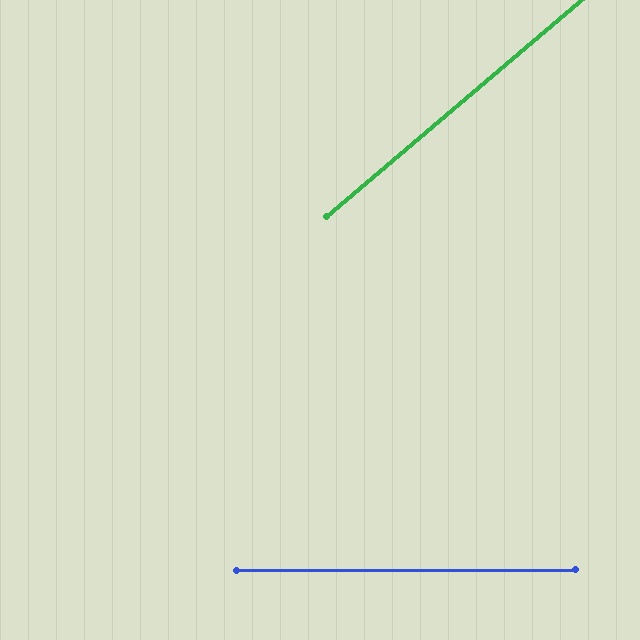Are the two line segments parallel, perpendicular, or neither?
Neither parallel nor perpendicular — they differ by about 40°.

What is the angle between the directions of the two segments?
Approximately 40 degrees.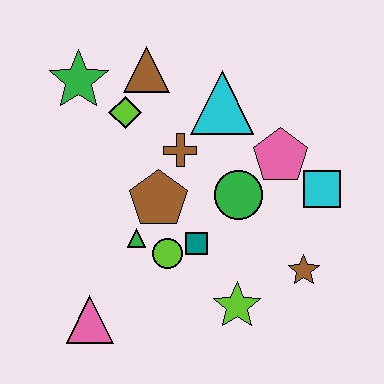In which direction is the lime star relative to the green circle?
The lime star is below the green circle.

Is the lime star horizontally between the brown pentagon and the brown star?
Yes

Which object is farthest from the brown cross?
The pink triangle is farthest from the brown cross.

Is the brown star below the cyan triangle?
Yes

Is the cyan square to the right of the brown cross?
Yes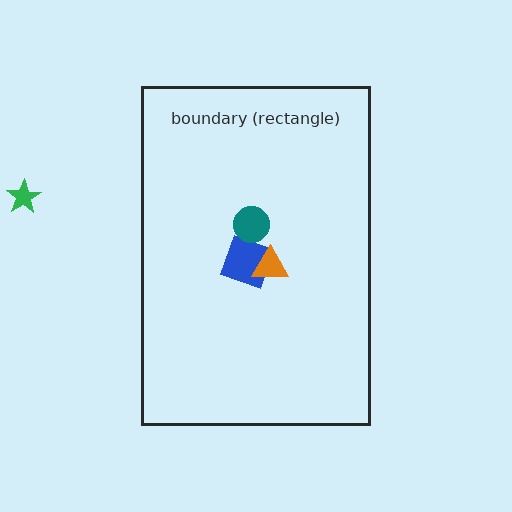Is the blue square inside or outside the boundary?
Inside.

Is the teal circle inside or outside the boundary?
Inside.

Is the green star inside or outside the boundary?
Outside.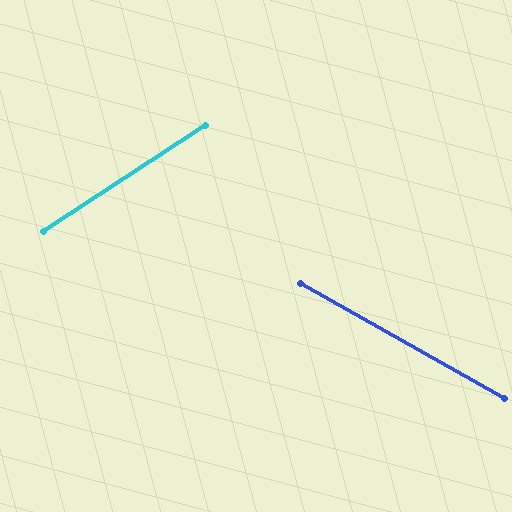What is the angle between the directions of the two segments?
Approximately 63 degrees.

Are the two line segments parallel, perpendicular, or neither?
Neither parallel nor perpendicular — they differ by about 63°.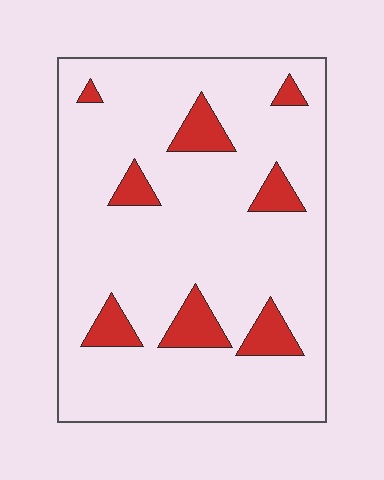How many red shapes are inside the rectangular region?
8.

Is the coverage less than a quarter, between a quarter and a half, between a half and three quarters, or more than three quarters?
Less than a quarter.